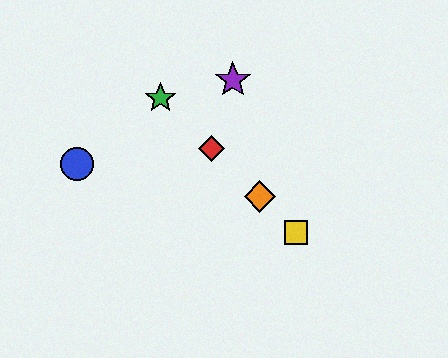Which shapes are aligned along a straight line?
The red diamond, the green star, the yellow square, the orange diamond are aligned along a straight line.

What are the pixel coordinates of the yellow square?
The yellow square is at (296, 233).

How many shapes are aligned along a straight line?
4 shapes (the red diamond, the green star, the yellow square, the orange diamond) are aligned along a straight line.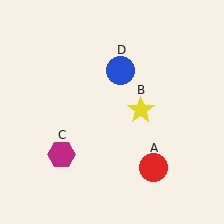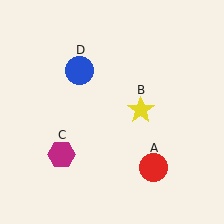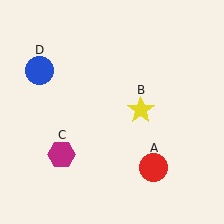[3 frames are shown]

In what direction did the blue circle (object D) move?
The blue circle (object D) moved left.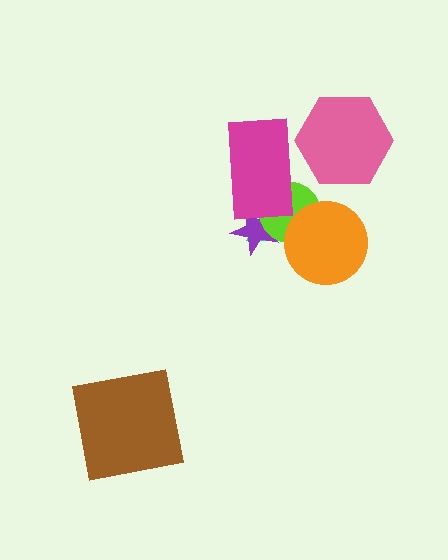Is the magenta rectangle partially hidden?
No, no other shape covers it.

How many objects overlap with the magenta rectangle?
3 objects overlap with the magenta rectangle.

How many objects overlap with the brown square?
0 objects overlap with the brown square.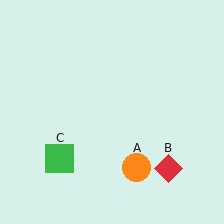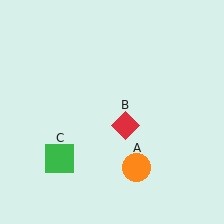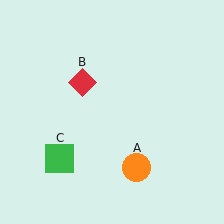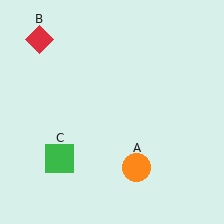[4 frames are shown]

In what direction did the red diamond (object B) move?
The red diamond (object B) moved up and to the left.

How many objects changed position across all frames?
1 object changed position: red diamond (object B).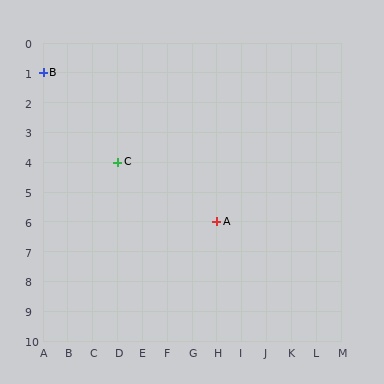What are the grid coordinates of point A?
Point A is at grid coordinates (H, 6).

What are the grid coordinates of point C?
Point C is at grid coordinates (D, 4).